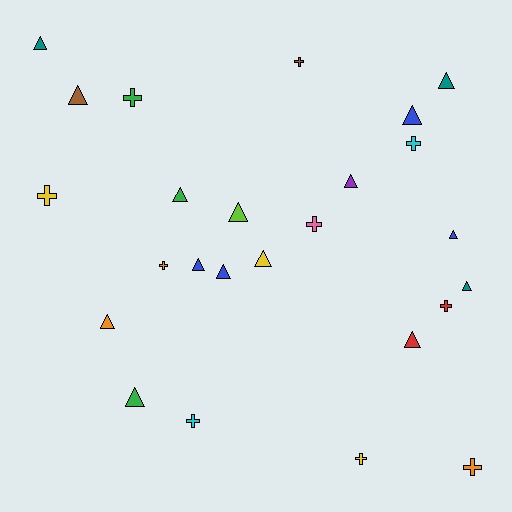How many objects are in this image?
There are 25 objects.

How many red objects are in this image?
There are 2 red objects.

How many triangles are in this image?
There are 15 triangles.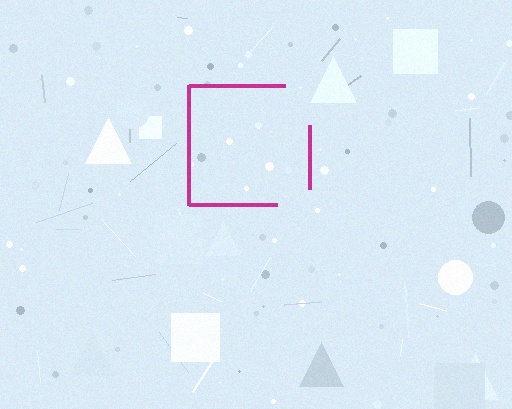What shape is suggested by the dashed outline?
The dashed outline suggests a square.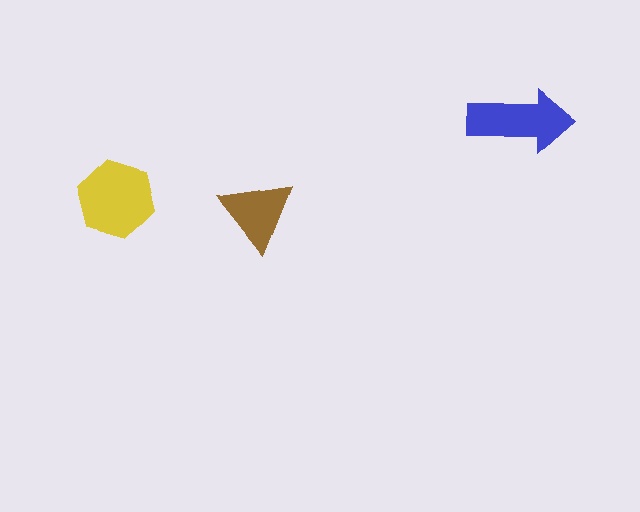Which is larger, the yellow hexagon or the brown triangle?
The yellow hexagon.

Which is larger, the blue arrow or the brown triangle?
The blue arrow.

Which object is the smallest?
The brown triangle.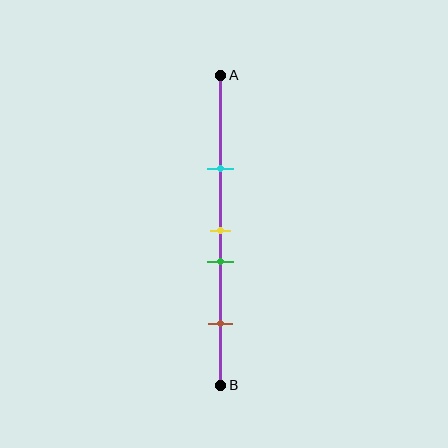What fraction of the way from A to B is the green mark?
The green mark is approximately 60% (0.6) of the way from A to B.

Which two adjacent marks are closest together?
The yellow and green marks are the closest adjacent pair.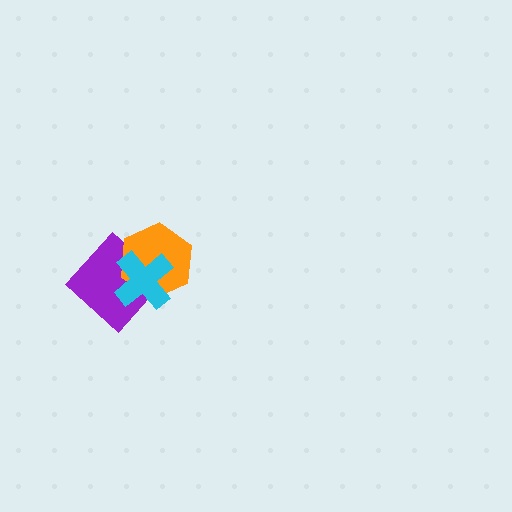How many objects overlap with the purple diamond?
2 objects overlap with the purple diamond.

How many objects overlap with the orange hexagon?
2 objects overlap with the orange hexagon.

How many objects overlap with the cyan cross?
2 objects overlap with the cyan cross.